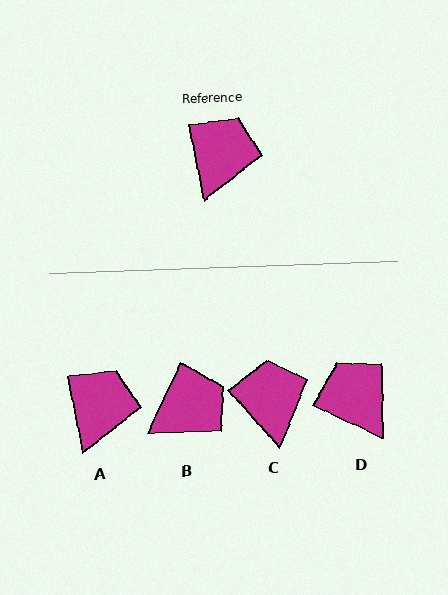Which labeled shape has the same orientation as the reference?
A.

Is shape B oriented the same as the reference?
No, it is off by about 37 degrees.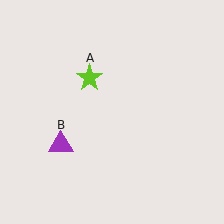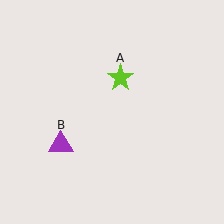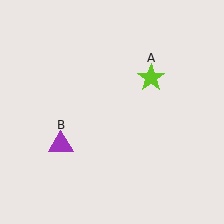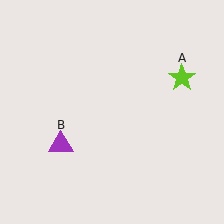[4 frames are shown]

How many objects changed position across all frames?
1 object changed position: lime star (object A).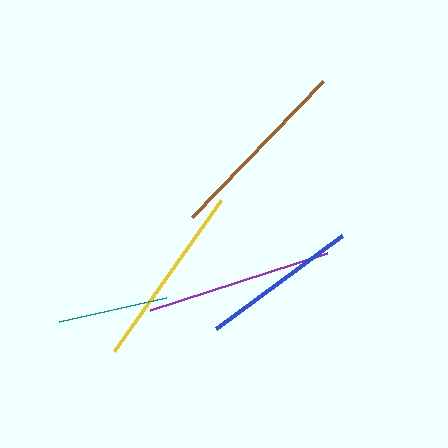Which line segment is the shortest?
The teal line is the shortest at approximately 109 pixels.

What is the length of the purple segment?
The purple segment is approximately 186 pixels long.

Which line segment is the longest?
The brown line is the longest at approximately 189 pixels.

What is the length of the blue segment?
The blue segment is approximately 156 pixels long.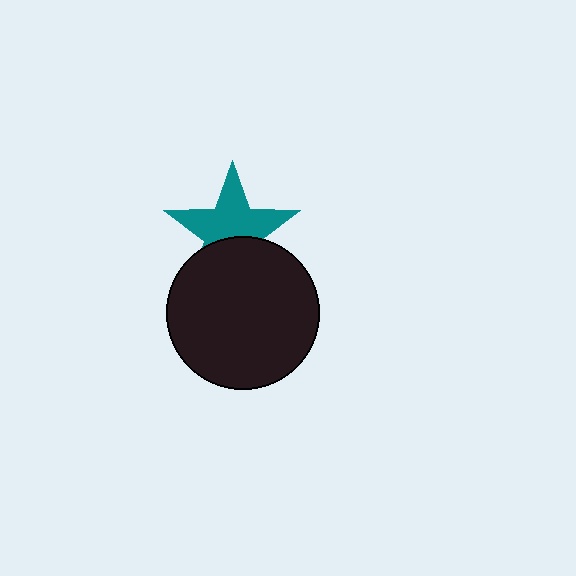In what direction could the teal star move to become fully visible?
The teal star could move up. That would shift it out from behind the black circle entirely.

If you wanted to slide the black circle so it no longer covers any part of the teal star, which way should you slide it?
Slide it down — that is the most direct way to separate the two shapes.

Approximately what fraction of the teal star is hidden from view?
Roughly 39% of the teal star is hidden behind the black circle.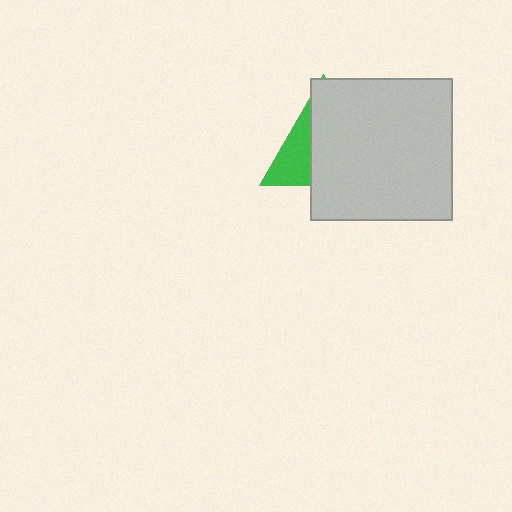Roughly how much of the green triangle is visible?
A small part of it is visible (roughly 31%).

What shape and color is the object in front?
The object in front is a light gray square.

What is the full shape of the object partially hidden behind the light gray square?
The partially hidden object is a green triangle.